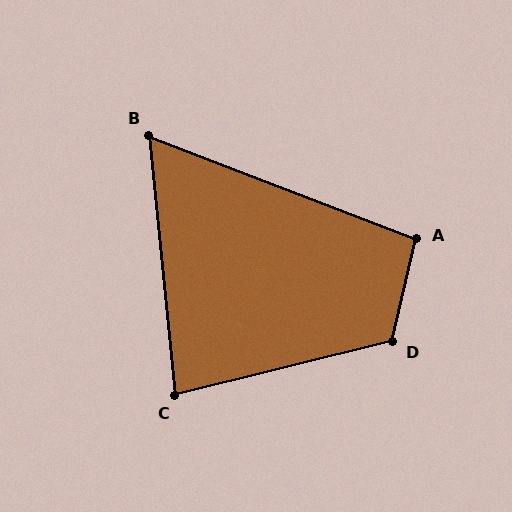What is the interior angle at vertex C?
Approximately 82 degrees (acute).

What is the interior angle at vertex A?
Approximately 98 degrees (obtuse).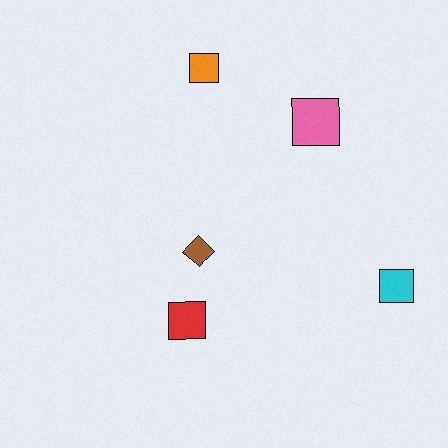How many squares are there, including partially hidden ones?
There are 4 squares.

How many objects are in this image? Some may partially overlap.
There are 5 objects.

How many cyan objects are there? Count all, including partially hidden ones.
There is 1 cyan object.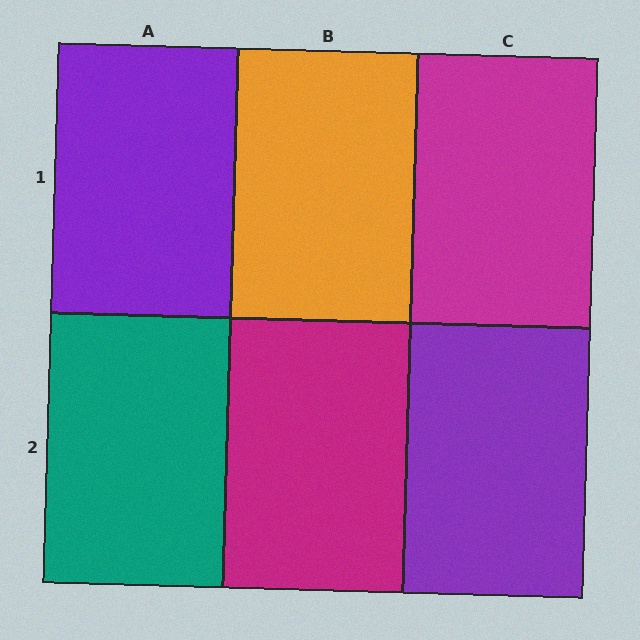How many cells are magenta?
2 cells are magenta.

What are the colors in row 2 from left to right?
Teal, magenta, purple.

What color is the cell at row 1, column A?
Purple.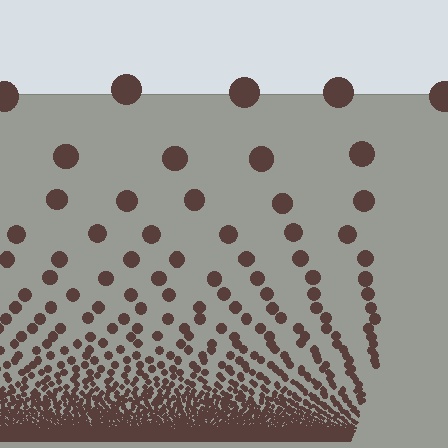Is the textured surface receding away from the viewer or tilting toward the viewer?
The surface appears to tilt toward the viewer. Texture elements get larger and sparser toward the top.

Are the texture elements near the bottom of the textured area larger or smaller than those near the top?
Smaller. The gradient is inverted — elements near the bottom are smaller and denser.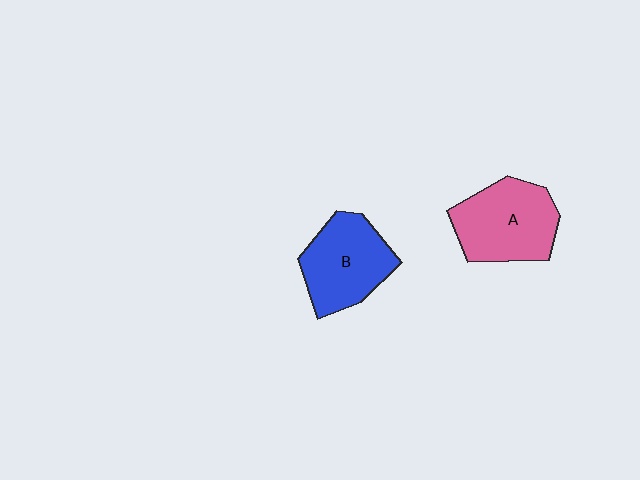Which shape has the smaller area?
Shape B (blue).